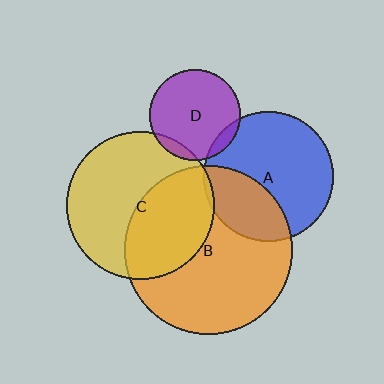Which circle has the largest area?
Circle B (orange).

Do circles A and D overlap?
Yes.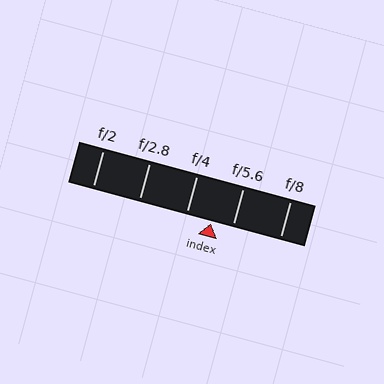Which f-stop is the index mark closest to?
The index mark is closest to f/5.6.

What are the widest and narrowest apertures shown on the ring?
The widest aperture shown is f/2 and the narrowest is f/8.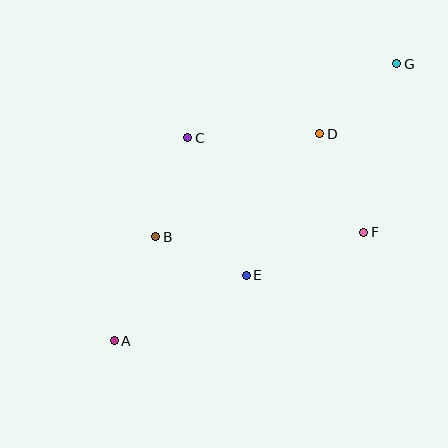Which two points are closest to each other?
Points B and E are closest to each other.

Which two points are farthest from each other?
Points A and G are farthest from each other.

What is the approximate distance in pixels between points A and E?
The distance between A and E is approximately 147 pixels.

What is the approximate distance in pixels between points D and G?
The distance between D and G is approximately 104 pixels.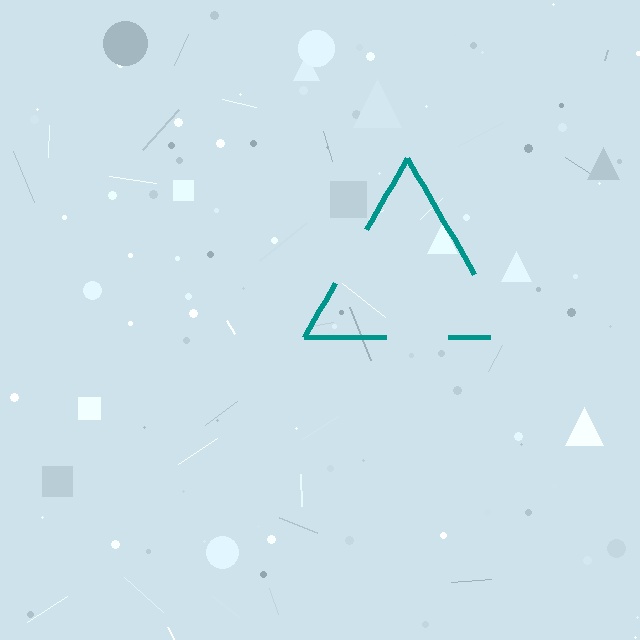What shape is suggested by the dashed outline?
The dashed outline suggests a triangle.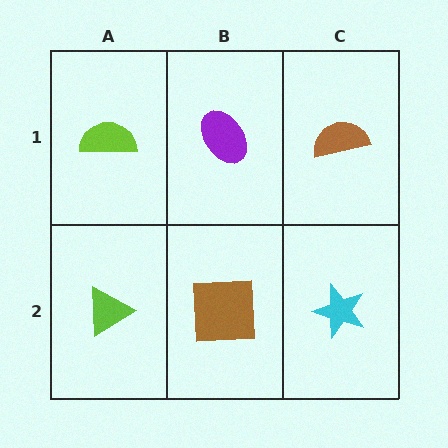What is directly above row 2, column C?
A brown semicircle.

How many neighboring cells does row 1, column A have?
2.